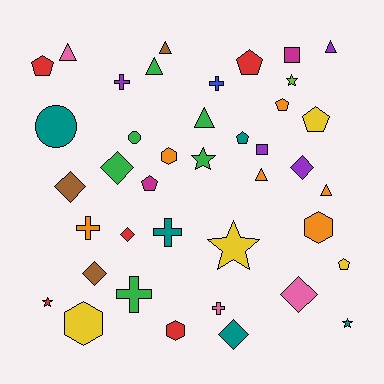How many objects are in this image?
There are 40 objects.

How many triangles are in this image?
There are 7 triangles.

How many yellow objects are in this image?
There are 4 yellow objects.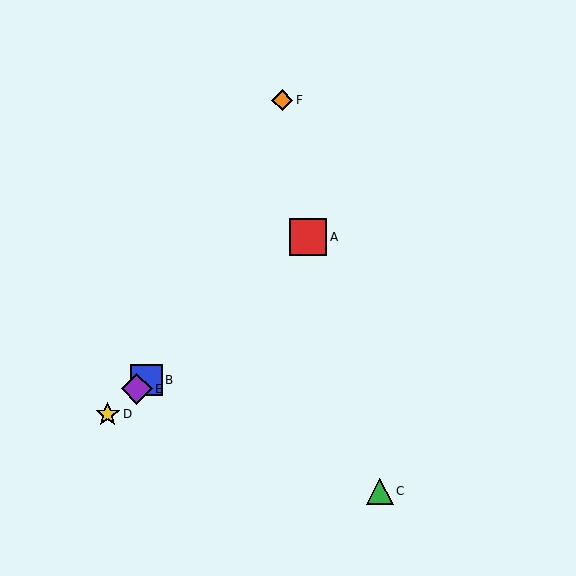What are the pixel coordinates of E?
Object E is at (137, 389).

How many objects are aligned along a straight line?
4 objects (A, B, D, E) are aligned along a straight line.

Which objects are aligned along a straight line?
Objects A, B, D, E are aligned along a straight line.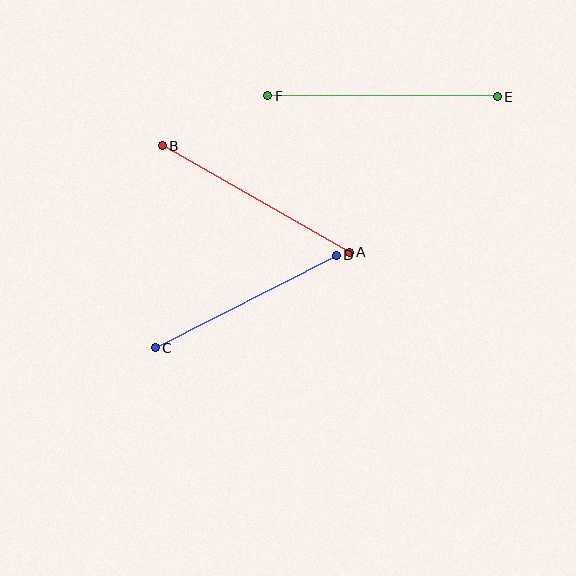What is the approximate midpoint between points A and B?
The midpoint is at approximately (256, 199) pixels.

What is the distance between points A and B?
The distance is approximately 215 pixels.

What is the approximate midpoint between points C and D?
The midpoint is at approximately (246, 302) pixels.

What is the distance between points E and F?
The distance is approximately 230 pixels.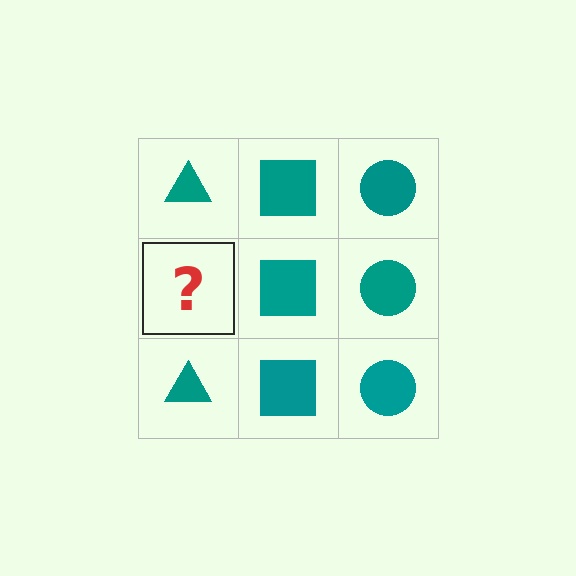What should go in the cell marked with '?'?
The missing cell should contain a teal triangle.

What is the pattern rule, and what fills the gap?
The rule is that each column has a consistent shape. The gap should be filled with a teal triangle.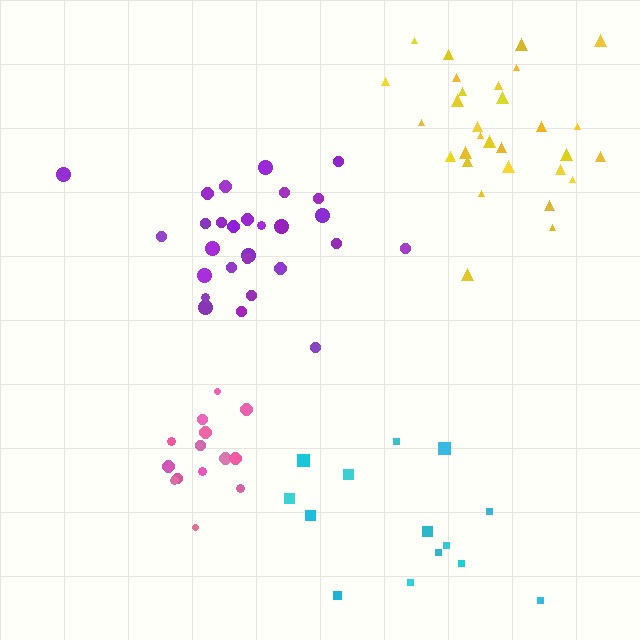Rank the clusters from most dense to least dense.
pink, purple, yellow, cyan.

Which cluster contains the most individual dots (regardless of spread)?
Yellow (31).